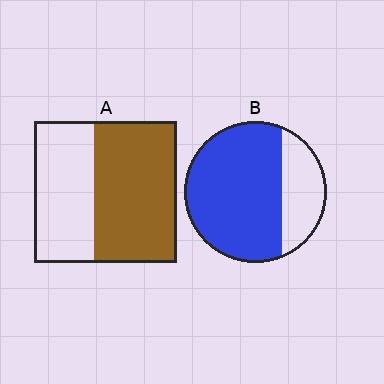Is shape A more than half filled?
Yes.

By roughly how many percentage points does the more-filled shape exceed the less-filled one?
By roughly 15 percentage points (B over A).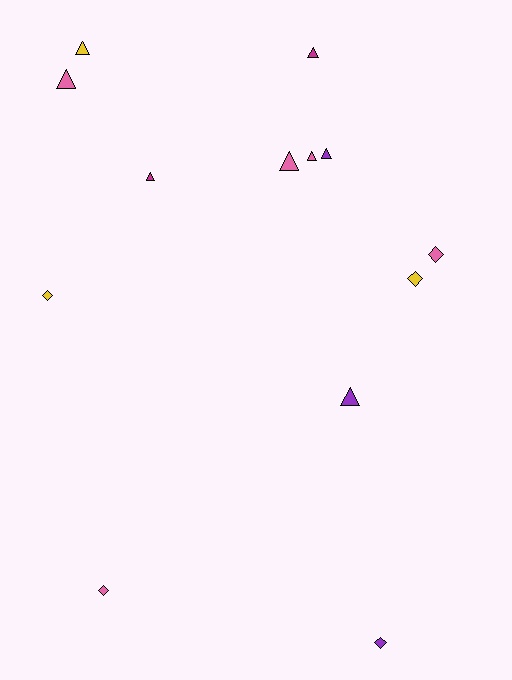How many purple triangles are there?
There are 2 purple triangles.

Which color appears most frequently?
Pink, with 5 objects.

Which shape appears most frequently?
Triangle, with 8 objects.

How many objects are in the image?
There are 13 objects.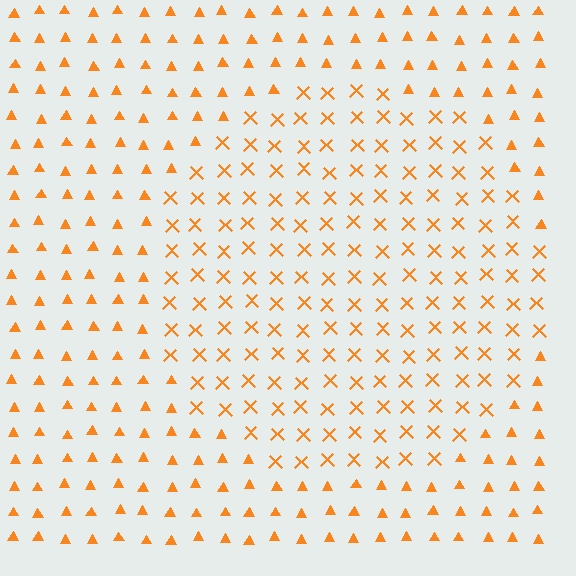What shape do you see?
I see a circle.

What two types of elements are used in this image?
The image uses X marks inside the circle region and triangles outside it.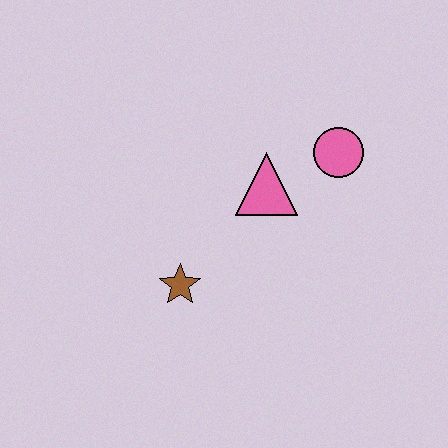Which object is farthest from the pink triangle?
The brown star is farthest from the pink triangle.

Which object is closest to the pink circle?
The pink triangle is closest to the pink circle.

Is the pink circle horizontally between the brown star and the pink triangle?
No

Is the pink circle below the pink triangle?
No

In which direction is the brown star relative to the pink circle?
The brown star is to the left of the pink circle.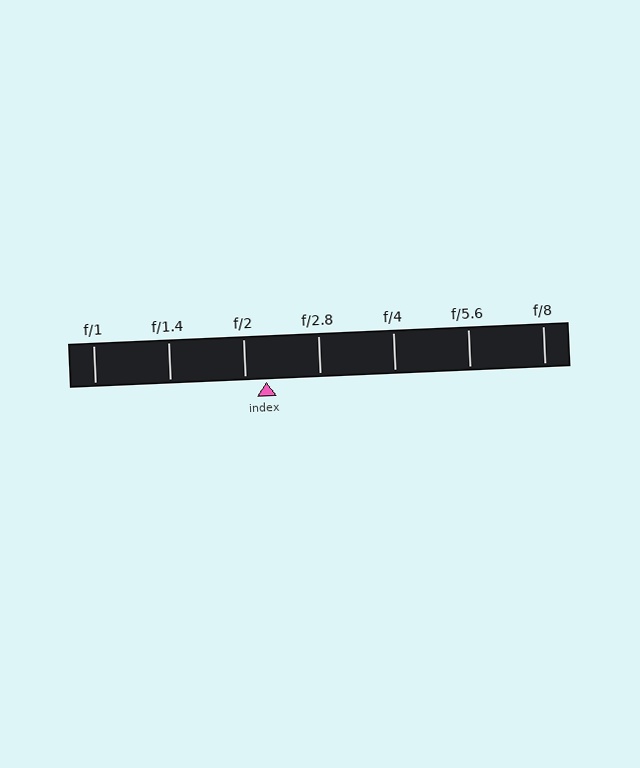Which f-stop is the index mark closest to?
The index mark is closest to f/2.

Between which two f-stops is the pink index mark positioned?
The index mark is between f/2 and f/2.8.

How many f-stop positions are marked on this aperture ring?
There are 7 f-stop positions marked.